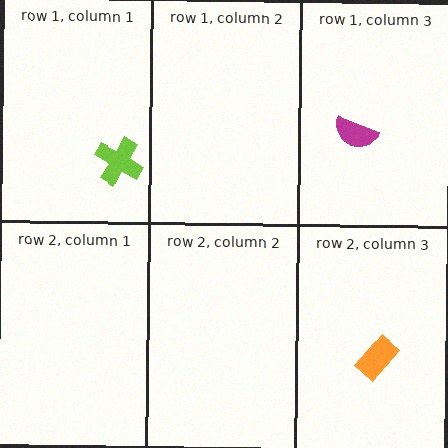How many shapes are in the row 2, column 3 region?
1.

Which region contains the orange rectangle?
The row 2, column 3 region.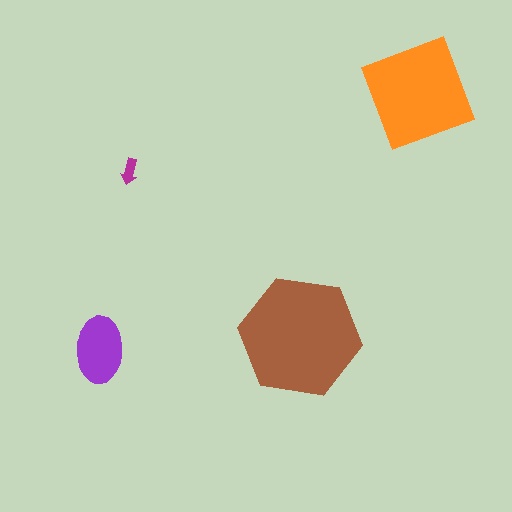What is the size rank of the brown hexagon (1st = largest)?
1st.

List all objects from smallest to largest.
The magenta arrow, the purple ellipse, the orange diamond, the brown hexagon.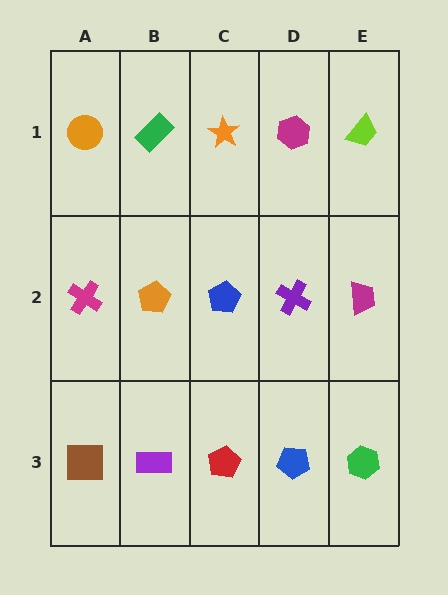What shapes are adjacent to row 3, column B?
An orange pentagon (row 2, column B), a brown square (row 3, column A), a red pentagon (row 3, column C).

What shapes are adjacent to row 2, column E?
A lime trapezoid (row 1, column E), a green hexagon (row 3, column E), a purple cross (row 2, column D).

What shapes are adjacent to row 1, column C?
A blue pentagon (row 2, column C), a green rectangle (row 1, column B), a magenta hexagon (row 1, column D).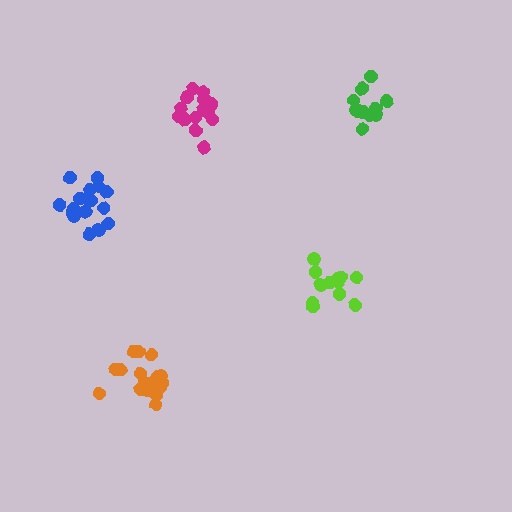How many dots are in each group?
Group 1: 16 dots, Group 2: 15 dots, Group 3: 17 dots, Group 4: 12 dots, Group 5: 17 dots (77 total).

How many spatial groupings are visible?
There are 5 spatial groupings.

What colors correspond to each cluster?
The clusters are colored: magenta, green, orange, lime, blue.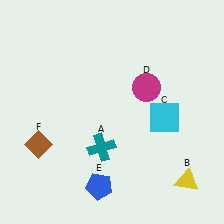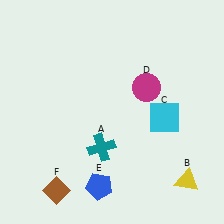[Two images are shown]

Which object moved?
The brown diamond (F) moved down.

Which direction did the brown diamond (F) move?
The brown diamond (F) moved down.